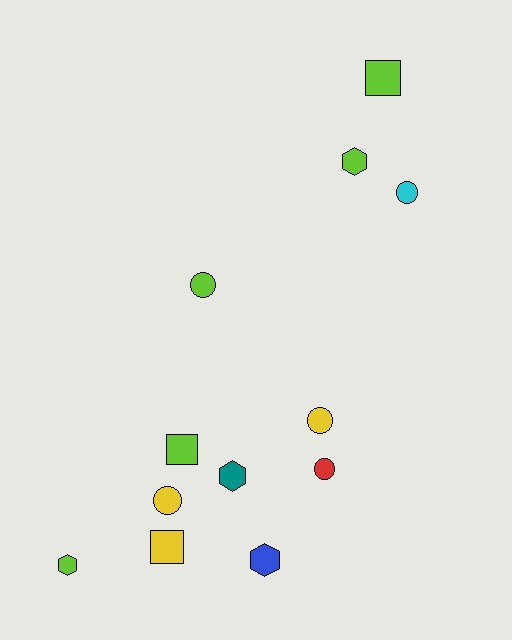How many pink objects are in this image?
There are no pink objects.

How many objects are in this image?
There are 12 objects.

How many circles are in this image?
There are 5 circles.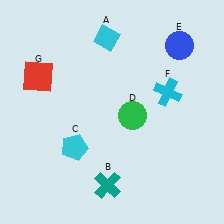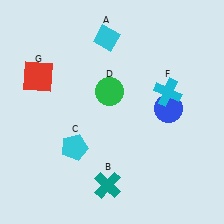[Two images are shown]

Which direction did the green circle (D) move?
The green circle (D) moved up.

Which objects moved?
The objects that moved are: the green circle (D), the blue circle (E).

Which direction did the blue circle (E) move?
The blue circle (E) moved down.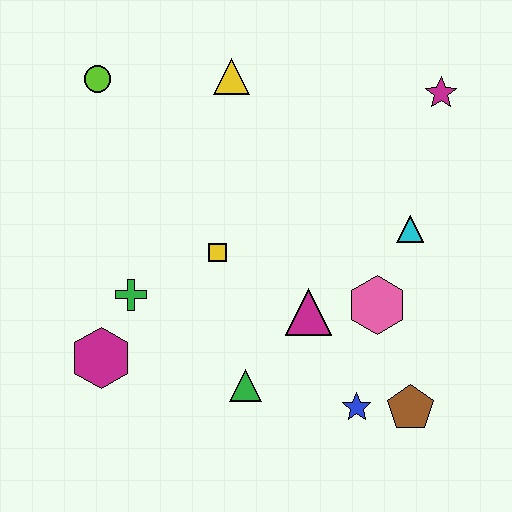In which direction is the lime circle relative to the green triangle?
The lime circle is above the green triangle.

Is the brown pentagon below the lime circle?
Yes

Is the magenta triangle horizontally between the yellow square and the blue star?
Yes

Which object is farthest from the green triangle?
The magenta star is farthest from the green triangle.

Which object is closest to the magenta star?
The cyan triangle is closest to the magenta star.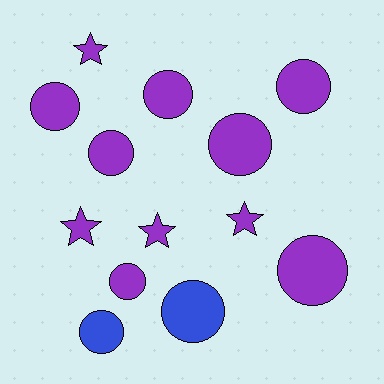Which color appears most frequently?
Purple, with 11 objects.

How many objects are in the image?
There are 13 objects.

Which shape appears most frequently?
Circle, with 9 objects.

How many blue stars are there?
There are no blue stars.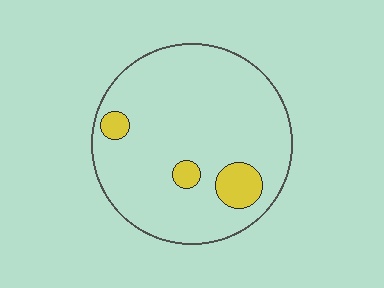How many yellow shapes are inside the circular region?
3.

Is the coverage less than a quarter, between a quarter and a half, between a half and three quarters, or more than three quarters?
Less than a quarter.